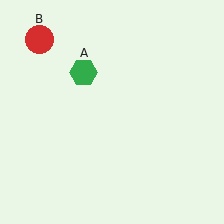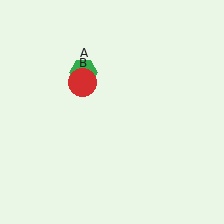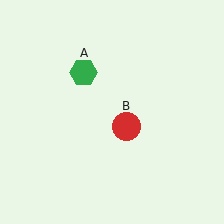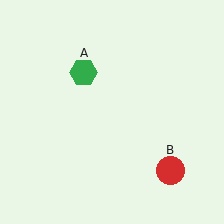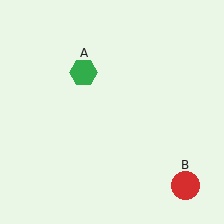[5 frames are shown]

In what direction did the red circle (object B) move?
The red circle (object B) moved down and to the right.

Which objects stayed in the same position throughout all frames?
Green hexagon (object A) remained stationary.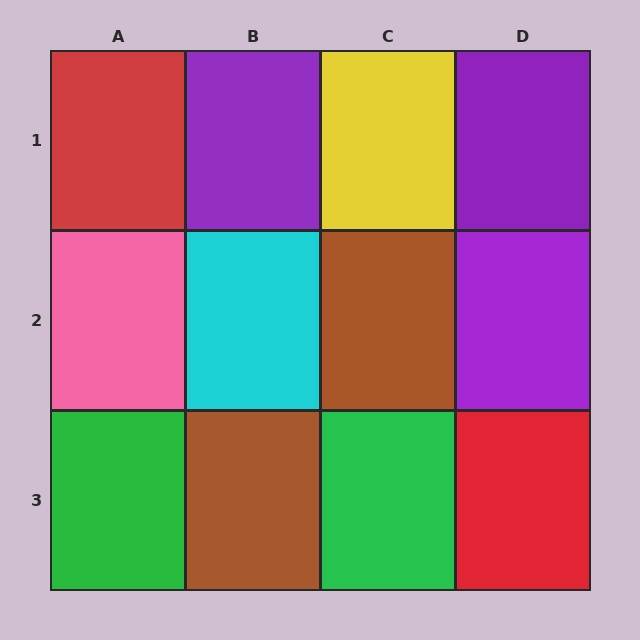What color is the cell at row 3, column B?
Brown.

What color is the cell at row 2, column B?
Cyan.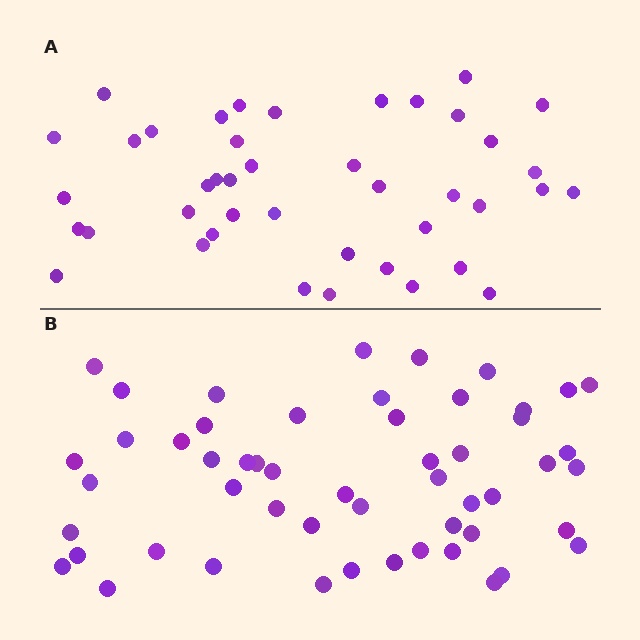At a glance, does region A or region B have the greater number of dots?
Region B (the bottom region) has more dots.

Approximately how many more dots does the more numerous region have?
Region B has roughly 12 or so more dots than region A.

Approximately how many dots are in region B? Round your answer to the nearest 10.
About 50 dots. (The exact count is 53, which rounds to 50.)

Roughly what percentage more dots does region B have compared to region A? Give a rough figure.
About 25% more.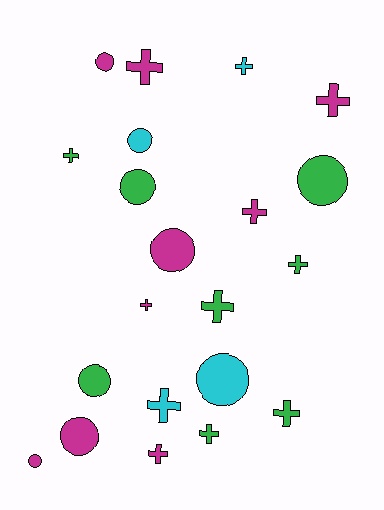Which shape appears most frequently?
Cross, with 12 objects.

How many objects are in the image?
There are 21 objects.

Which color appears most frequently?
Magenta, with 9 objects.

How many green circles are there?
There are 3 green circles.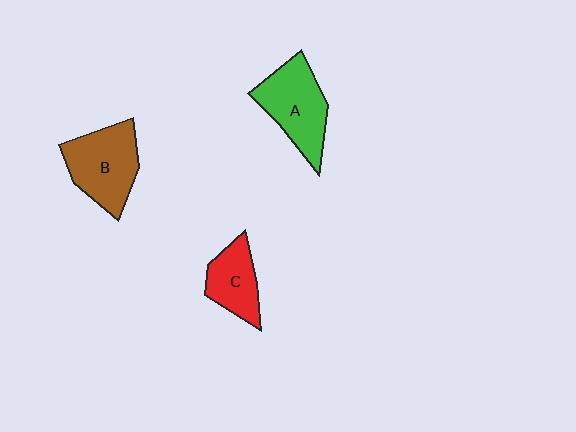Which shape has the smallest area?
Shape C (red).